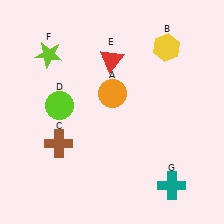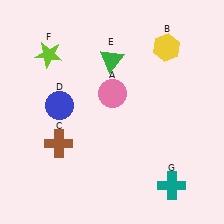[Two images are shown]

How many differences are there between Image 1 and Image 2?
There are 3 differences between the two images.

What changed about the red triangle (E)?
In Image 1, E is red. In Image 2, it changed to green.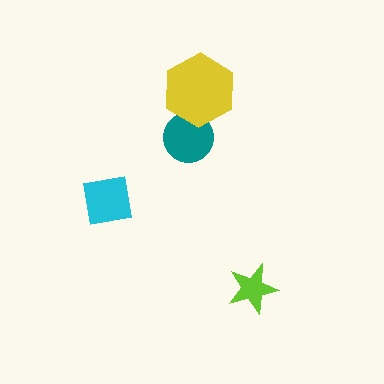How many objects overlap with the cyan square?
0 objects overlap with the cyan square.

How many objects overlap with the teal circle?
1 object overlaps with the teal circle.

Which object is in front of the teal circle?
The yellow hexagon is in front of the teal circle.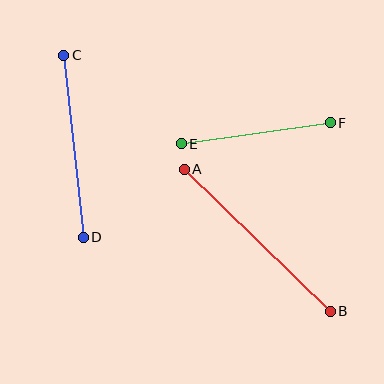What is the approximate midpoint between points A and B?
The midpoint is at approximately (257, 240) pixels.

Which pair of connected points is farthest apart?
Points A and B are farthest apart.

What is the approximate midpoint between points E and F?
The midpoint is at approximately (256, 133) pixels.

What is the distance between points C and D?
The distance is approximately 183 pixels.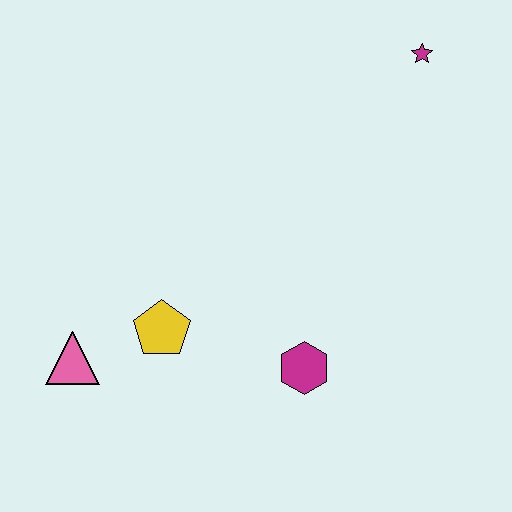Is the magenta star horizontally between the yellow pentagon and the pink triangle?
No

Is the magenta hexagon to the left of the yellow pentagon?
No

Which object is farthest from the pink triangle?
The magenta star is farthest from the pink triangle.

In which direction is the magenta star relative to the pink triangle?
The magenta star is to the right of the pink triangle.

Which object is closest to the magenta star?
The magenta hexagon is closest to the magenta star.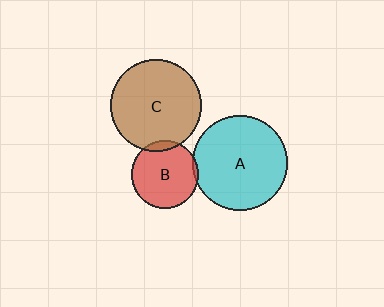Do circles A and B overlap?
Yes.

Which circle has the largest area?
Circle A (cyan).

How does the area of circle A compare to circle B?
Approximately 2.0 times.